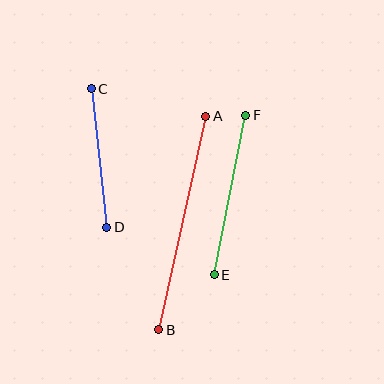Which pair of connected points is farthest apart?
Points A and B are farthest apart.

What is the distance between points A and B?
The distance is approximately 218 pixels.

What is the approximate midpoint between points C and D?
The midpoint is at approximately (99, 158) pixels.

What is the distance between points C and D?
The distance is approximately 139 pixels.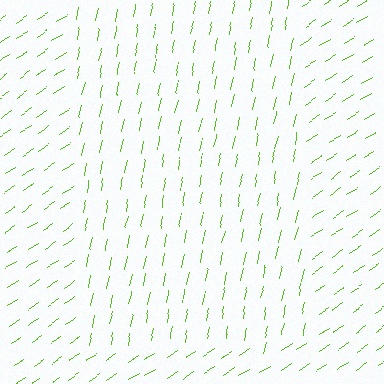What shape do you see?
I see a rectangle.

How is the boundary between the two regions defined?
The boundary is defined purely by a change in line orientation (approximately 45 degrees difference). All lines are the same color and thickness.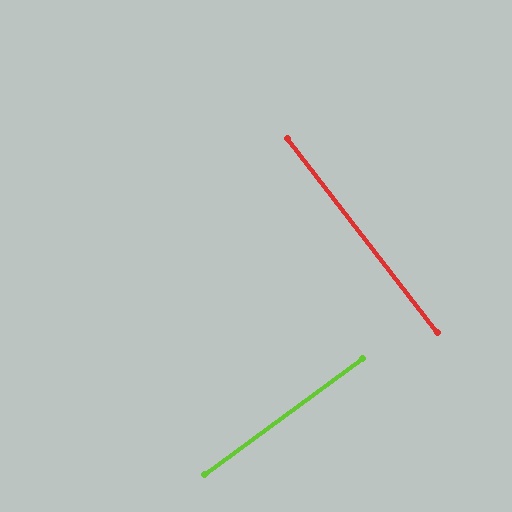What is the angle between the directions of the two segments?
Approximately 88 degrees.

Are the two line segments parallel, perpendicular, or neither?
Perpendicular — they meet at approximately 88°.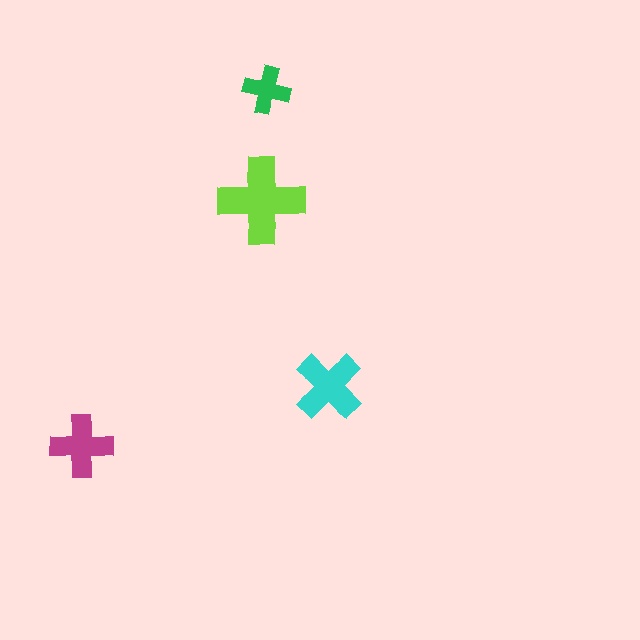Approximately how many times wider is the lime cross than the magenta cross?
About 1.5 times wider.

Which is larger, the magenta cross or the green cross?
The magenta one.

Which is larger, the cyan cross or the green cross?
The cyan one.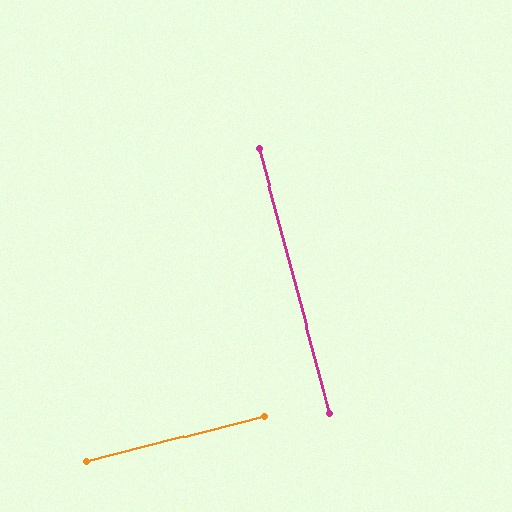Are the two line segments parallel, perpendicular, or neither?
Perpendicular — they meet at approximately 89°.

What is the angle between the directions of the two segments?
Approximately 89 degrees.